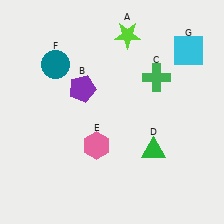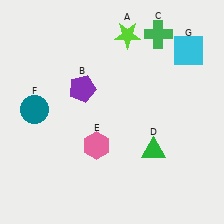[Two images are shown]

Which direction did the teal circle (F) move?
The teal circle (F) moved down.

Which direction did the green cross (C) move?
The green cross (C) moved up.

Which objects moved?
The objects that moved are: the green cross (C), the teal circle (F).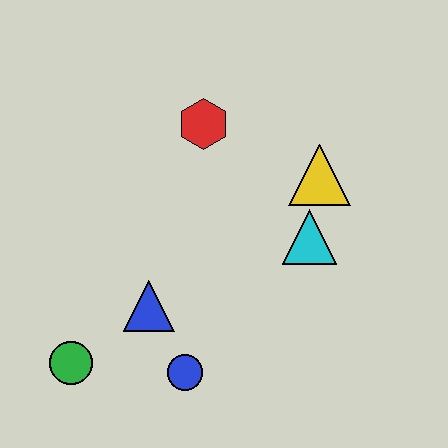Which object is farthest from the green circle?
The yellow triangle is farthest from the green circle.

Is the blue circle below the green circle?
Yes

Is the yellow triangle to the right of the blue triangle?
Yes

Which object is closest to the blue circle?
The blue triangle is closest to the blue circle.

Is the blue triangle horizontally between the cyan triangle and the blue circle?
No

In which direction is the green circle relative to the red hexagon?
The green circle is below the red hexagon.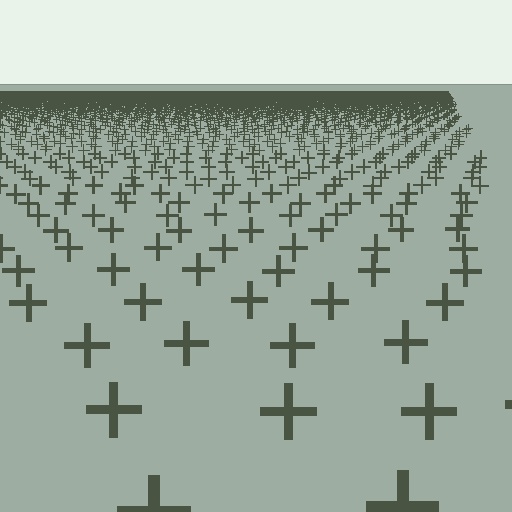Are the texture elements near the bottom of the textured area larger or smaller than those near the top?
Larger. Near the bottom, elements are closer to the viewer and appear at a bigger on-screen size.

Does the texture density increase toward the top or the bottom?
Density increases toward the top.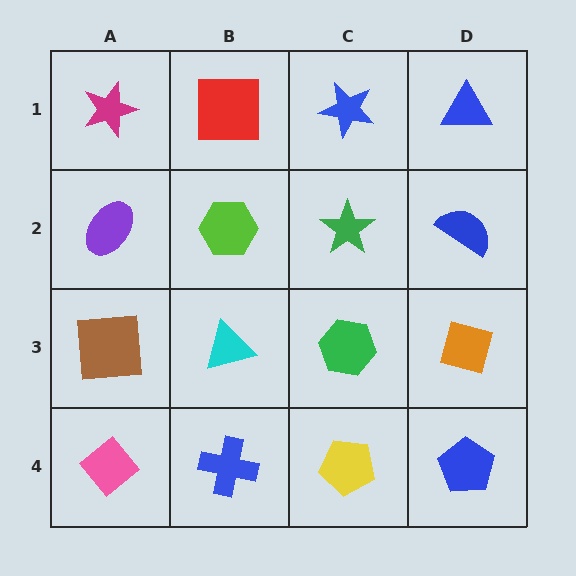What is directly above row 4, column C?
A green hexagon.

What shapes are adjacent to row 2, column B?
A red square (row 1, column B), a cyan triangle (row 3, column B), a purple ellipse (row 2, column A), a green star (row 2, column C).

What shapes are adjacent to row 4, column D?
An orange square (row 3, column D), a yellow pentagon (row 4, column C).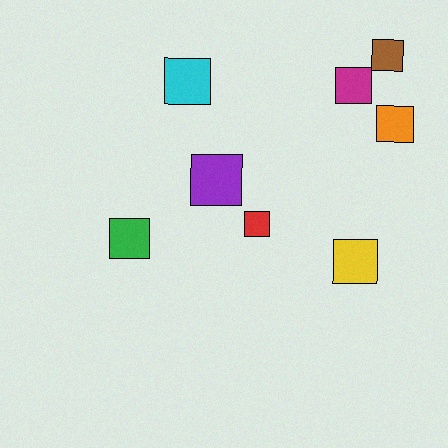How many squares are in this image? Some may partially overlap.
There are 8 squares.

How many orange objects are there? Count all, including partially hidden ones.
There is 1 orange object.